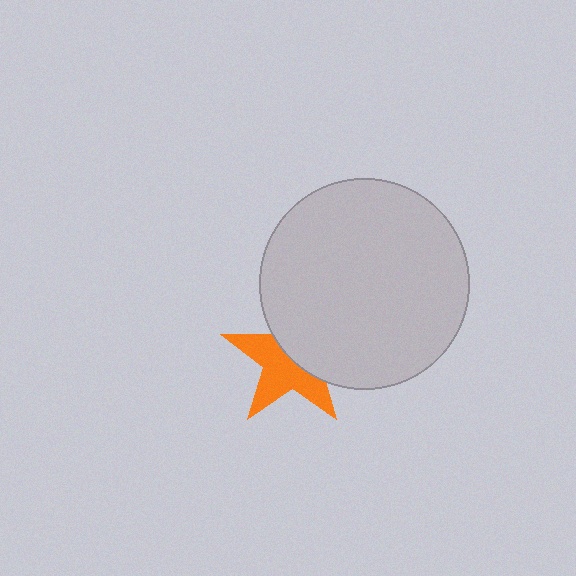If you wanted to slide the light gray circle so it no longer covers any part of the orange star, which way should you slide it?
Slide it toward the upper-right — that is the most direct way to separate the two shapes.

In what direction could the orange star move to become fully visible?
The orange star could move toward the lower-left. That would shift it out from behind the light gray circle entirely.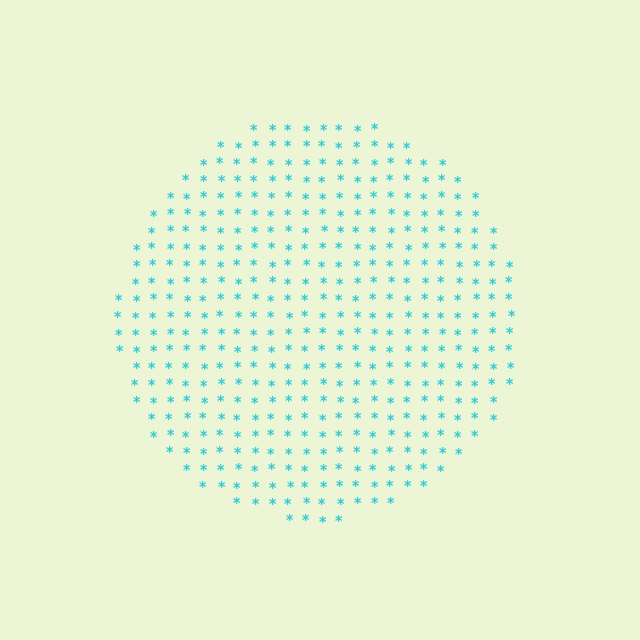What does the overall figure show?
The overall figure shows a circle.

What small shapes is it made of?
It is made of small asterisks.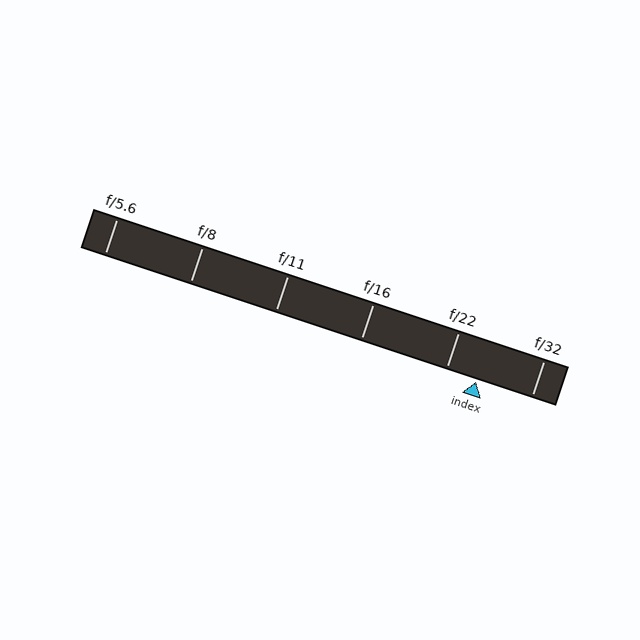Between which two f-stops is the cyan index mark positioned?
The index mark is between f/22 and f/32.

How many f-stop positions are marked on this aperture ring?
There are 6 f-stop positions marked.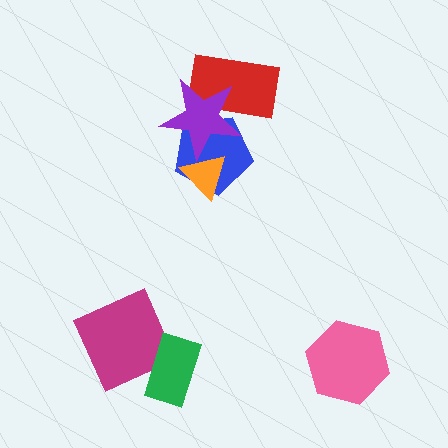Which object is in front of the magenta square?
The green rectangle is in front of the magenta square.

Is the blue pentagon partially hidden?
Yes, it is partially covered by another shape.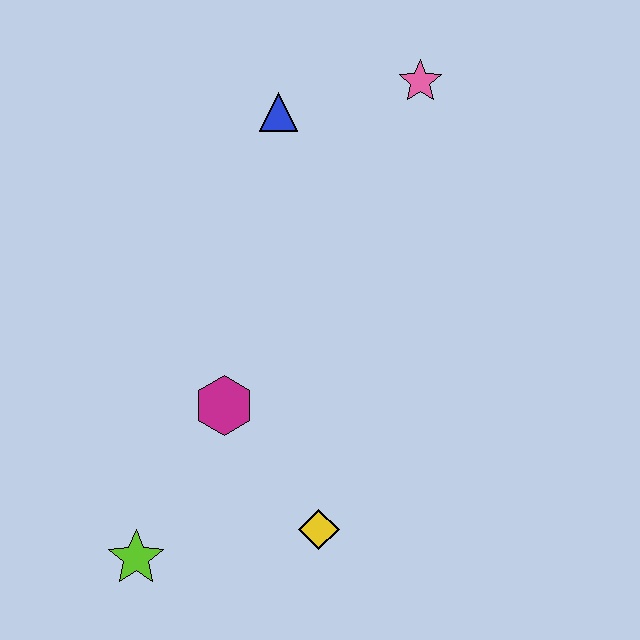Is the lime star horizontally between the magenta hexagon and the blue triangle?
No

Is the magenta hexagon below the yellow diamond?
No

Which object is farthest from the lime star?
The pink star is farthest from the lime star.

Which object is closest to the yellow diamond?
The magenta hexagon is closest to the yellow diamond.